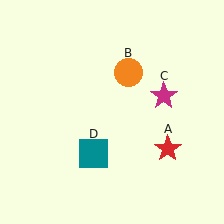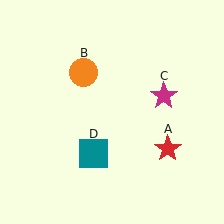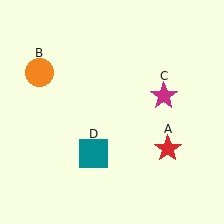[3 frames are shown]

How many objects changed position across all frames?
1 object changed position: orange circle (object B).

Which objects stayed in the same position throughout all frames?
Red star (object A) and magenta star (object C) and teal square (object D) remained stationary.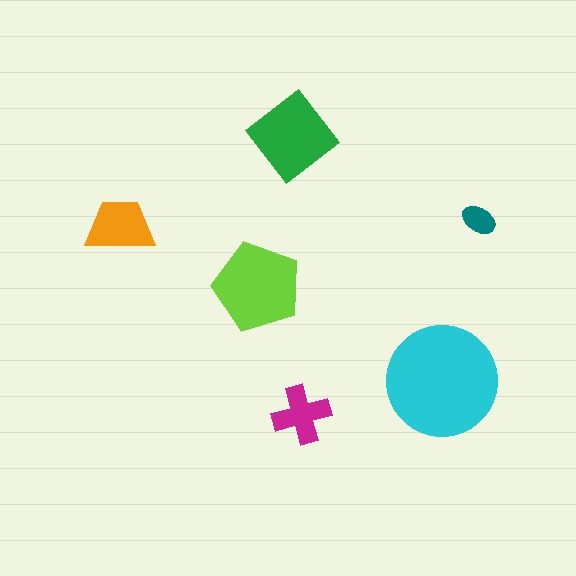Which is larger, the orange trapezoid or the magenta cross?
The orange trapezoid.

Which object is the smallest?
The teal ellipse.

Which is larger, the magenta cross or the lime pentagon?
The lime pentagon.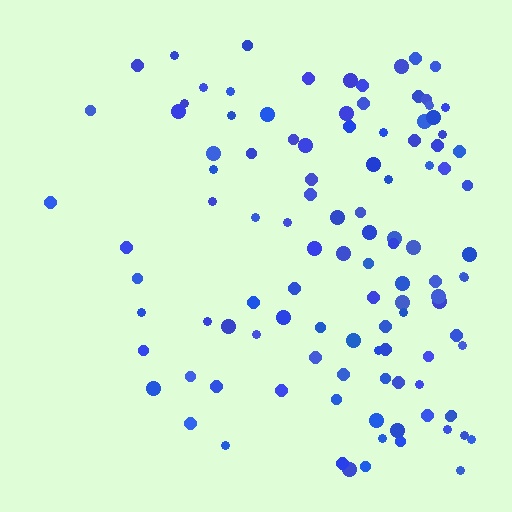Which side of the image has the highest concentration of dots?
The right.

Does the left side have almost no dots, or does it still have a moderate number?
Still a moderate number, just noticeably fewer than the right.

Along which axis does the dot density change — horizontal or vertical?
Horizontal.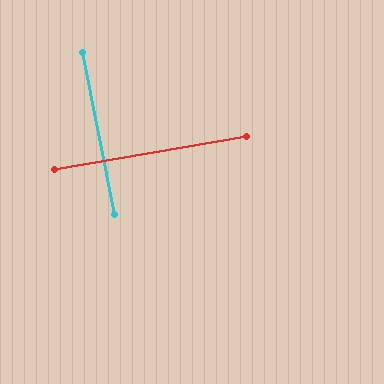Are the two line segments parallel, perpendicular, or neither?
Perpendicular — they meet at approximately 89°.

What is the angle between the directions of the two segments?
Approximately 89 degrees.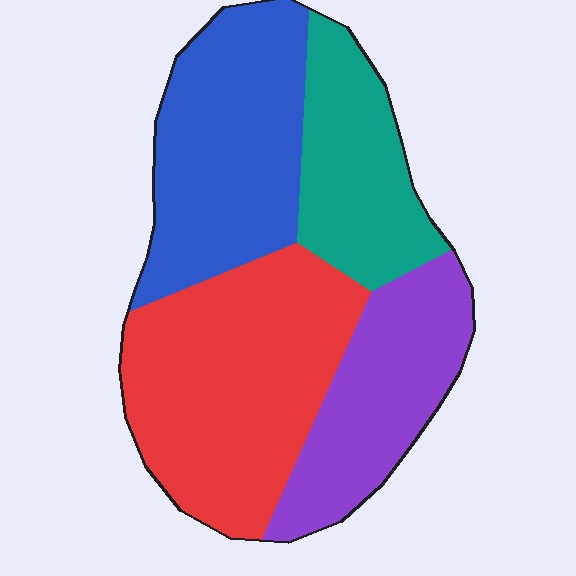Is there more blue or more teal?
Blue.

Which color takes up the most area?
Red, at roughly 35%.